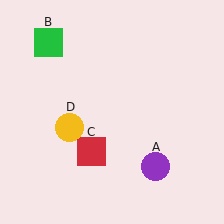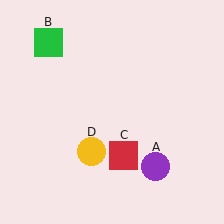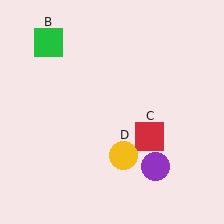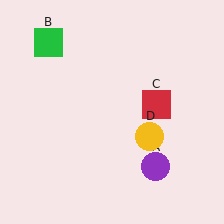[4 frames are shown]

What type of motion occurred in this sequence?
The red square (object C), yellow circle (object D) rotated counterclockwise around the center of the scene.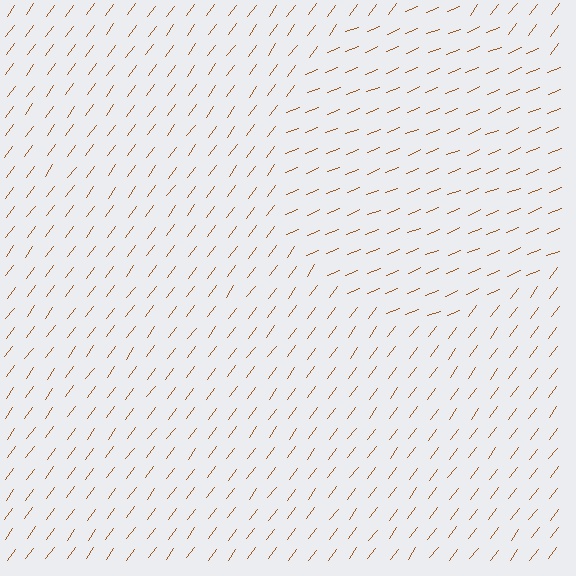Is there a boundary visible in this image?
Yes, there is a texture boundary formed by a change in line orientation.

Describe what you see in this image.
The image is filled with small brown line segments. A circle region in the image has lines oriented differently from the surrounding lines, creating a visible texture boundary.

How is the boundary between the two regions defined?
The boundary is defined purely by a change in line orientation (approximately 32 degrees difference). All lines are the same color and thickness.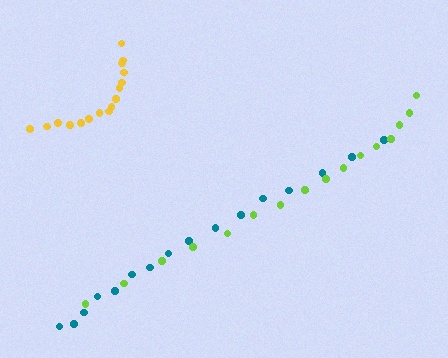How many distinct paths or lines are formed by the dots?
There are 3 distinct paths.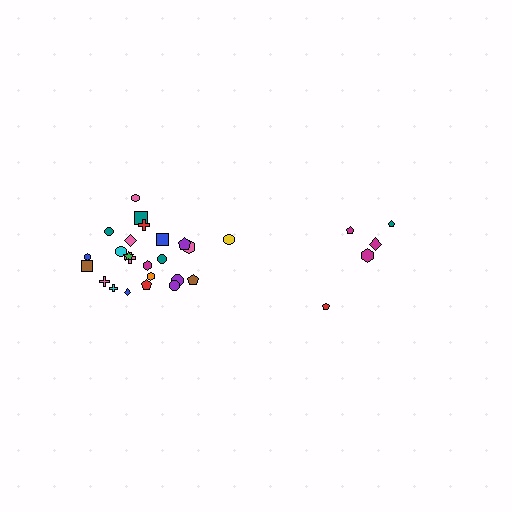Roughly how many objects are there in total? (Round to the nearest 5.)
Roughly 30 objects in total.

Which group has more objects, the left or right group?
The left group.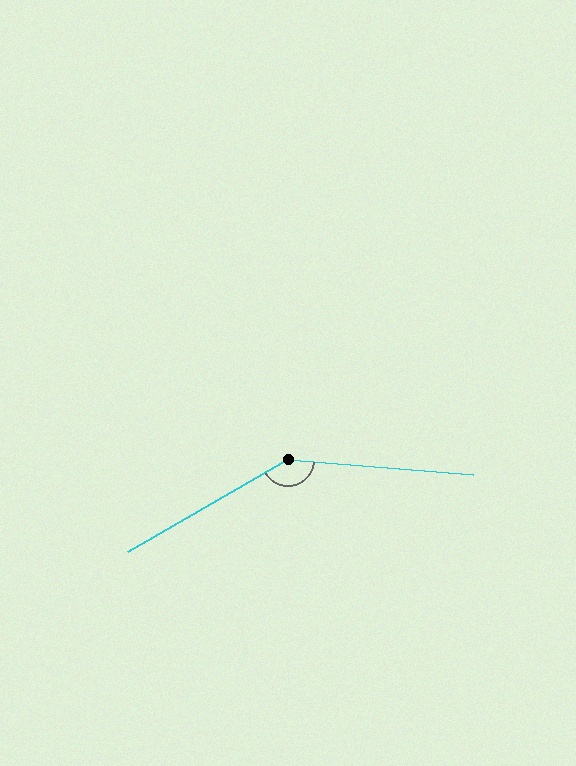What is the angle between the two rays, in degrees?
Approximately 145 degrees.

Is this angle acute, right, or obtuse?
It is obtuse.